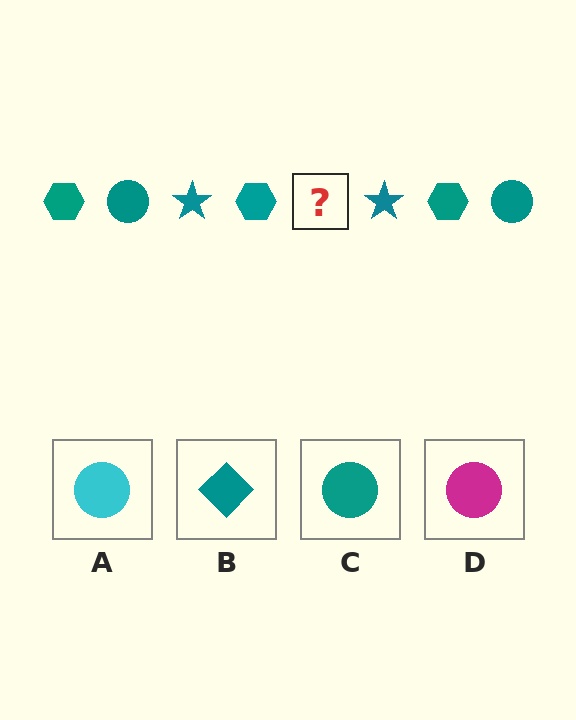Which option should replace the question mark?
Option C.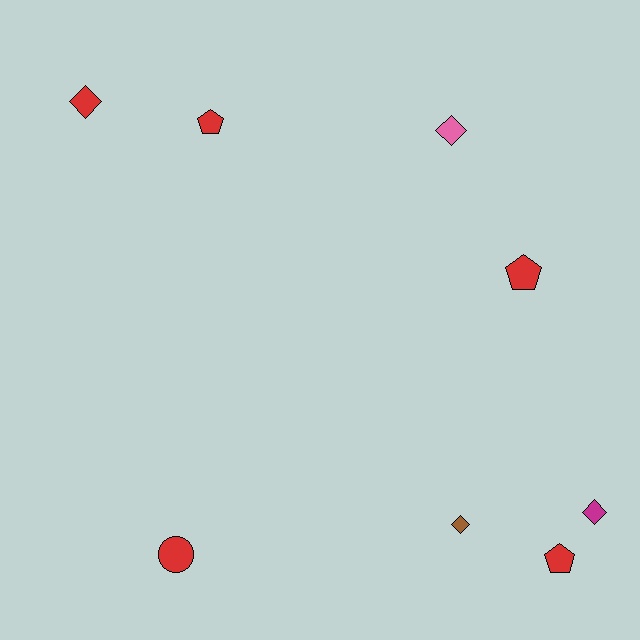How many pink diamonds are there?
There is 1 pink diamond.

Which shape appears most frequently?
Diamond, with 4 objects.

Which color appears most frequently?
Red, with 5 objects.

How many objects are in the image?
There are 8 objects.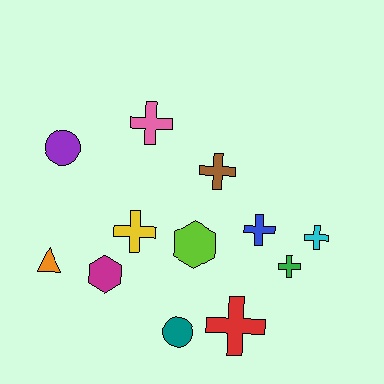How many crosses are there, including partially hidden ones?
There are 7 crosses.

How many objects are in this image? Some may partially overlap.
There are 12 objects.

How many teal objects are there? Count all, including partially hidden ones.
There is 1 teal object.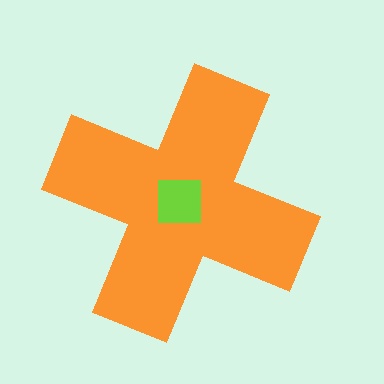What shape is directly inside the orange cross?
The lime square.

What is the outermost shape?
The orange cross.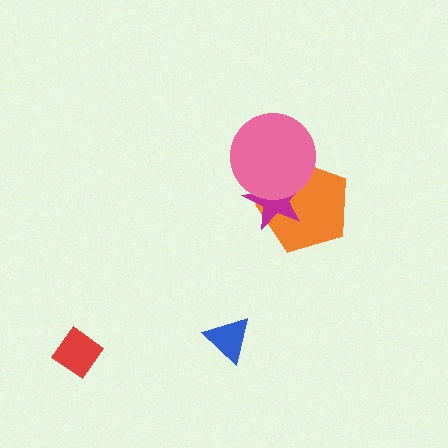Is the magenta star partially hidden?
Yes, it is partially covered by another shape.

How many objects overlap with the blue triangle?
0 objects overlap with the blue triangle.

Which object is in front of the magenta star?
The pink circle is in front of the magenta star.